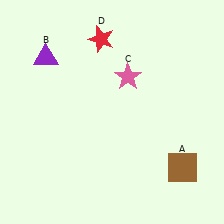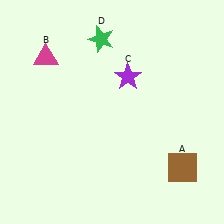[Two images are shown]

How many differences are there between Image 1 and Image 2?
There are 3 differences between the two images.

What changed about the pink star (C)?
In Image 1, C is pink. In Image 2, it changed to purple.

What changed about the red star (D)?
In Image 1, D is red. In Image 2, it changed to green.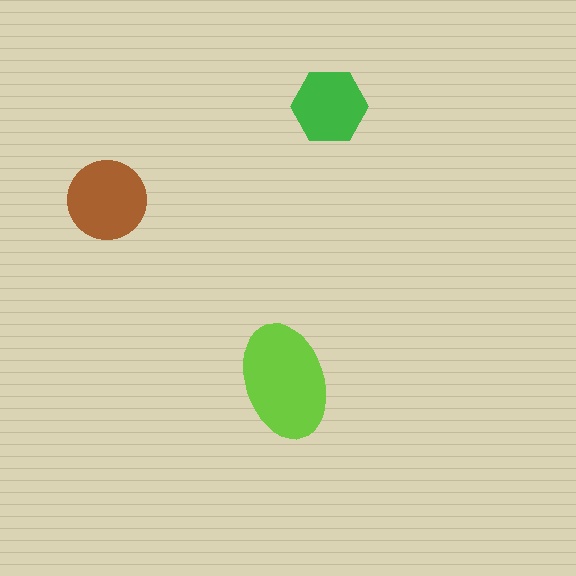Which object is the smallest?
The green hexagon.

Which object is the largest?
The lime ellipse.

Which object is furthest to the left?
The brown circle is leftmost.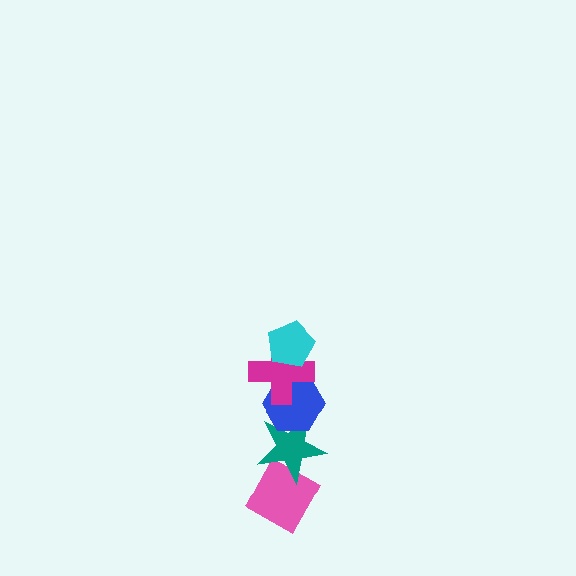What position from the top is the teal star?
The teal star is 4th from the top.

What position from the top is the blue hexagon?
The blue hexagon is 3rd from the top.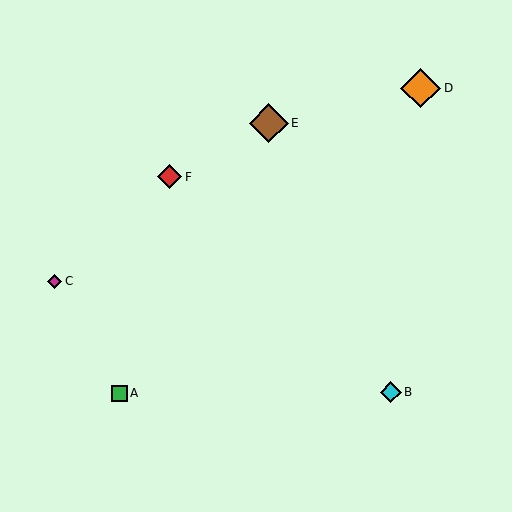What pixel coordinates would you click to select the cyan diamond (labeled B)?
Click at (391, 392) to select the cyan diamond B.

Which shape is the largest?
The orange diamond (labeled D) is the largest.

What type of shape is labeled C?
Shape C is a magenta diamond.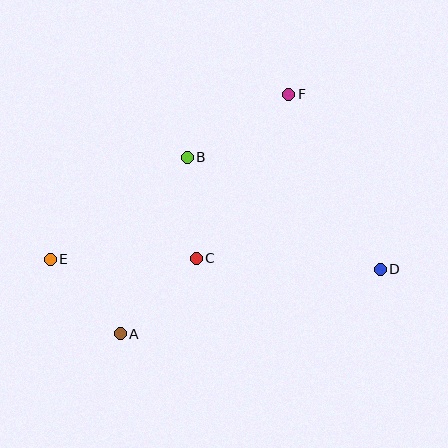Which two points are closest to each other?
Points B and C are closest to each other.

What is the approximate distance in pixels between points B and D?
The distance between B and D is approximately 223 pixels.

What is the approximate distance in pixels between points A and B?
The distance between A and B is approximately 189 pixels.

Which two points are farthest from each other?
Points D and E are farthest from each other.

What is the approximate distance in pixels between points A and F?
The distance between A and F is approximately 293 pixels.